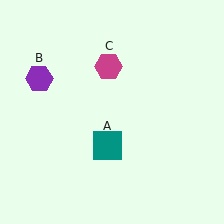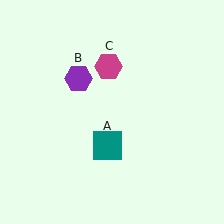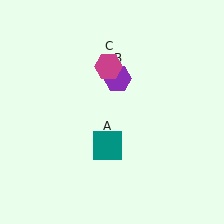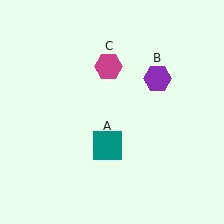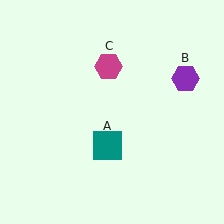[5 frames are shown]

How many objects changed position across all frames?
1 object changed position: purple hexagon (object B).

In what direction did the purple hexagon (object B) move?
The purple hexagon (object B) moved right.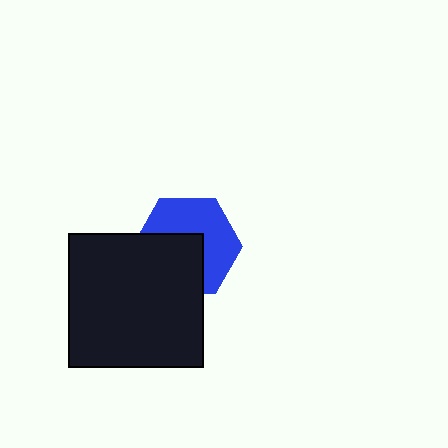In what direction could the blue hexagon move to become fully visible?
The blue hexagon could move toward the upper-right. That would shift it out from behind the black square entirely.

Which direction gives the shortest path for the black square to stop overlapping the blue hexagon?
Moving toward the lower-left gives the shortest separation.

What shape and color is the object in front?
The object in front is a black square.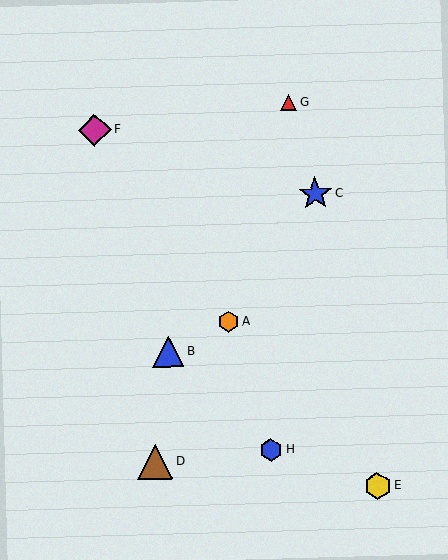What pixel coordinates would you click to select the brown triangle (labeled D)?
Click at (155, 462) to select the brown triangle D.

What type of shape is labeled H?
Shape H is a blue hexagon.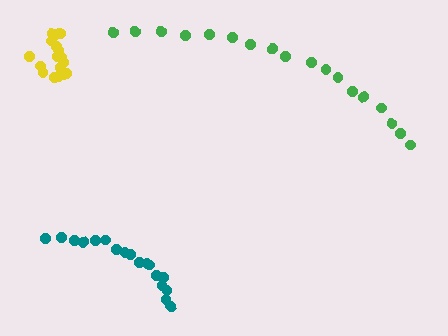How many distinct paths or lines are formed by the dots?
There are 3 distinct paths.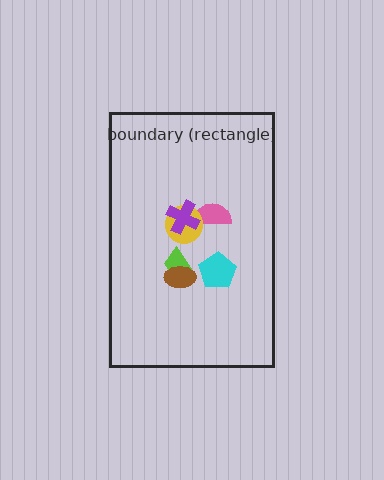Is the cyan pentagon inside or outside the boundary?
Inside.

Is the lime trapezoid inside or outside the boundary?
Inside.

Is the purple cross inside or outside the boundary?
Inside.